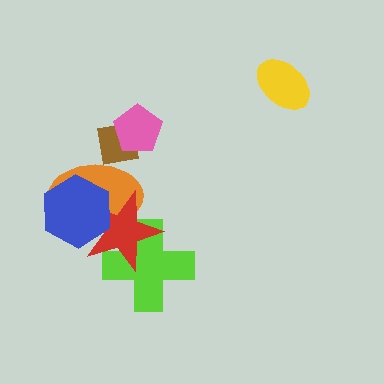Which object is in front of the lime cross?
The red star is in front of the lime cross.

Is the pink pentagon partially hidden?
No, no other shape covers it.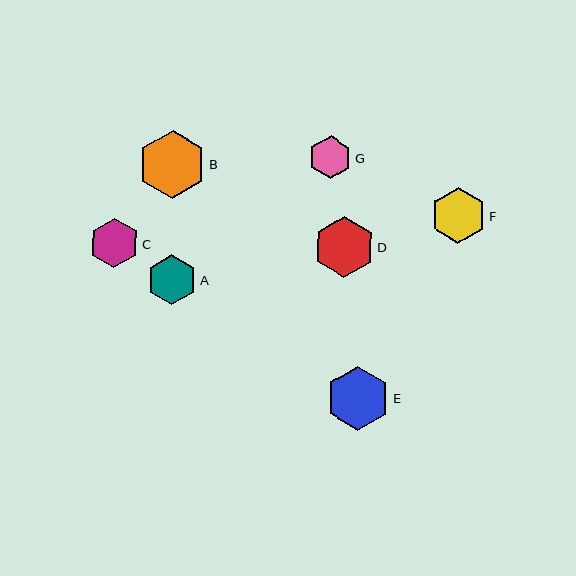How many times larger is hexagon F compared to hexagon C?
Hexagon F is approximately 1.1 times the size of hexagon C.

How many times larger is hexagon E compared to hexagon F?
Hexagon E is approximately 1.2 times the size of hexagon F.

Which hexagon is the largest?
Hexagon B is the largest with a size of approximately 68 pixels.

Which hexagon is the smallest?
Hexagon G is the smallest with a size of approximately 43 pixels.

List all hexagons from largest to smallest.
From largest to smallest: B, E, D, F, A, C, G.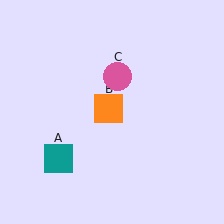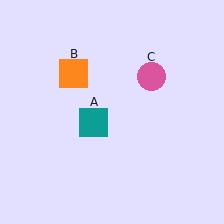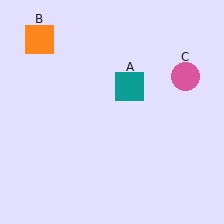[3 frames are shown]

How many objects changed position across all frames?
3 objects changed position: teal square (object A), orange square (object B), pink circle (object C).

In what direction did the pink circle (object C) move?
The pink circle (object C) moved right.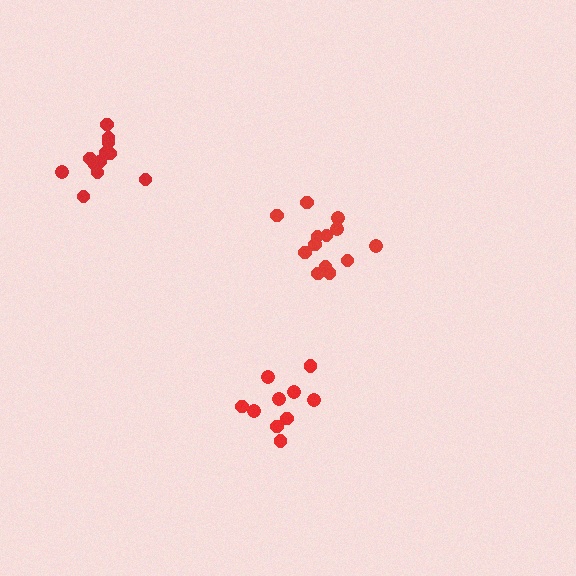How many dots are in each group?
Group 1: 13 dots, Group 2: 12 dots, Group 3: 10 dots (35 total).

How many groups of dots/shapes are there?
There are 3 groups.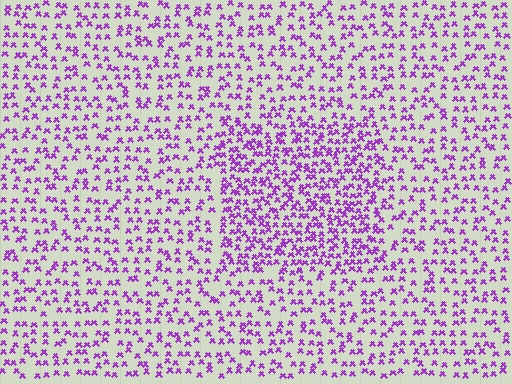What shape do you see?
I see a rectangle.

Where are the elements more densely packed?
The elements are more densely packed inside the rectangle boundary.